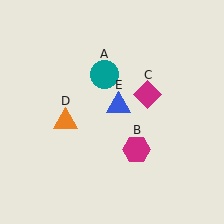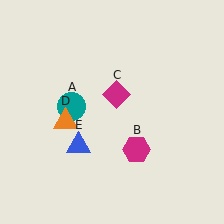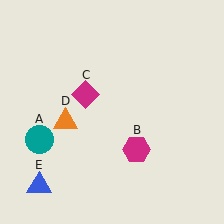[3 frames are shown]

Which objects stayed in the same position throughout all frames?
Magenta hexagon (object B) and orange triangle (object D) remained stationary.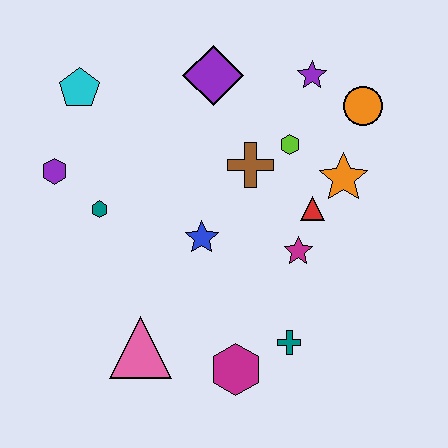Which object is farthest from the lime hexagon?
The pink triangle is farthest from the lime hexagon.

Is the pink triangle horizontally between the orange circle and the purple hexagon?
Yes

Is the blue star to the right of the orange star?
No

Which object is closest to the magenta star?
The red triangle is closest to the magenta star.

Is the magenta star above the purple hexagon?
No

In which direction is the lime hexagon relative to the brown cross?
The lime hexagon is to the right of the brown cross.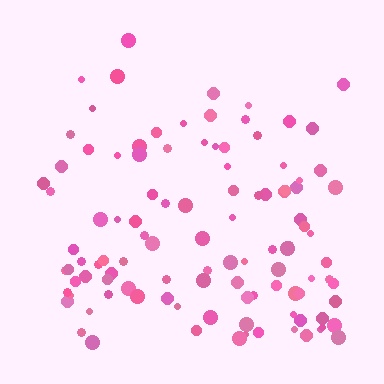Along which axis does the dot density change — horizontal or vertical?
Vertical.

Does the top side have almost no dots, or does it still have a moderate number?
Still a moderate number, just noticeably fewer than the bottom.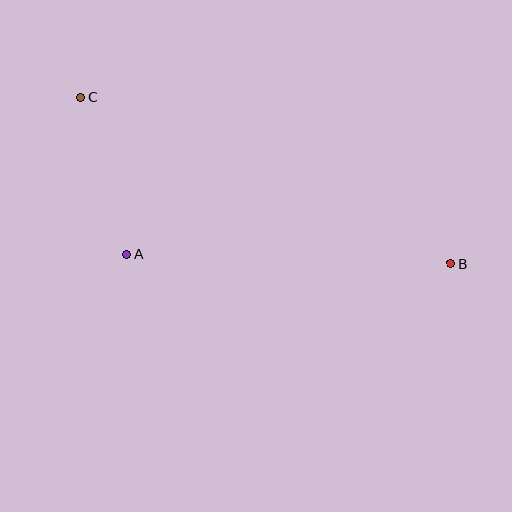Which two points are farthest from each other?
Points B and C are farthest from each other.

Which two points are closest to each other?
Points A and C are closest to each other.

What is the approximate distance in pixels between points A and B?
The distance between A and B is approximately 324 pixels.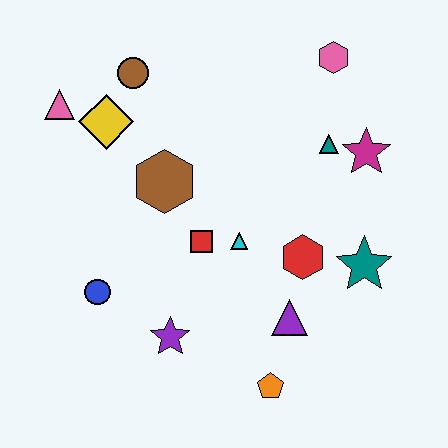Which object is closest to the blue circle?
The purple star is closest to the blue circle.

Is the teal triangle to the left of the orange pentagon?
No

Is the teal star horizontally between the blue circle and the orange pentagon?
No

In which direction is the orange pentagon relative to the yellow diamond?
The orange pentagon is below the yellow diamond.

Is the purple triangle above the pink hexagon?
No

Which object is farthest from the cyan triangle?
The pink triangle is farthest from the cyan triangle.